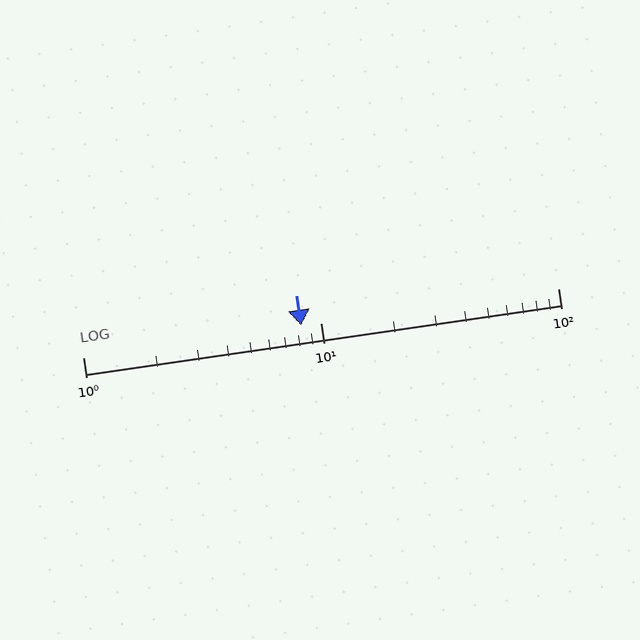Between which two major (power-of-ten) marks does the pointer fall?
The pointer is between 1 and 10.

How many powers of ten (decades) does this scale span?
The scale spans 2 decades, from 1 to 100.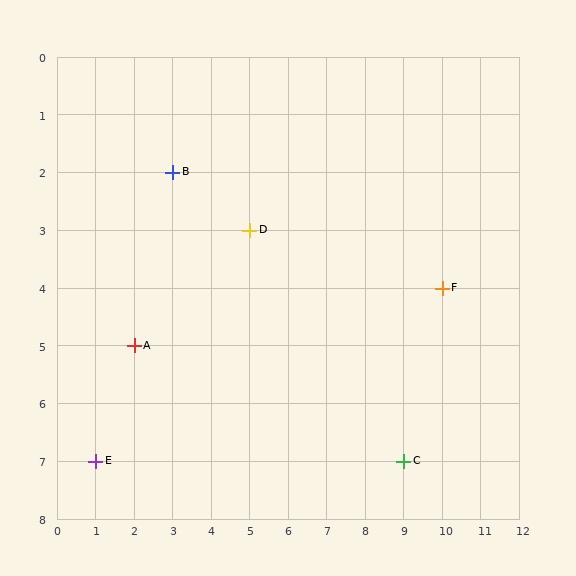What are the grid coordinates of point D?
Point D is at grid coordinates (5, 3).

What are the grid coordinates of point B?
Point B is at grid coordinates (3, 2).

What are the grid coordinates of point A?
Point A is at grid coordinates (2, 5).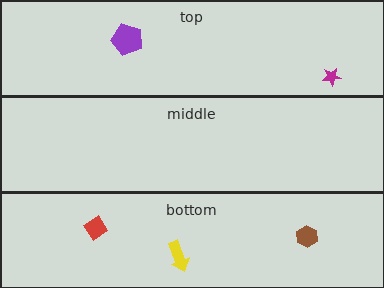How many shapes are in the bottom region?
3.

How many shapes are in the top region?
2.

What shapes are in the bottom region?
The yellow arrow, the brown hexagon, the red diamond.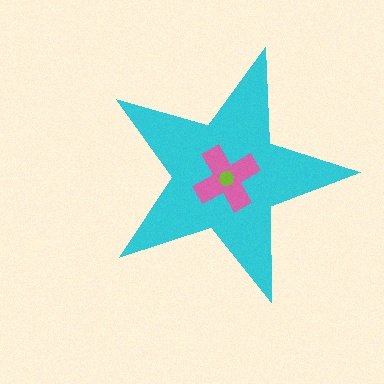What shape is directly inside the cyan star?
The pink cross.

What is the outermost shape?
The cyan star.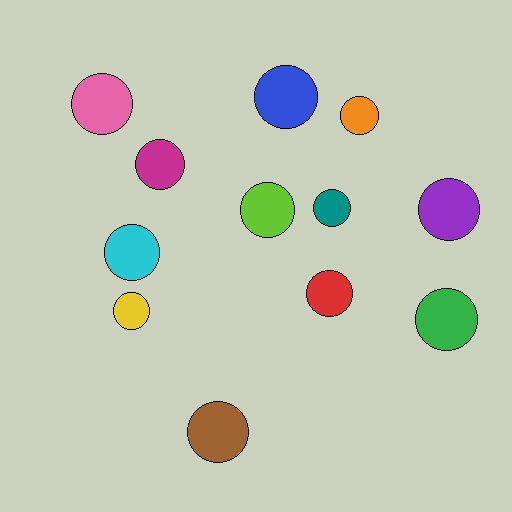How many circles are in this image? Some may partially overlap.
There are 12 circles.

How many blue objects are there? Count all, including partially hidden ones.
There is 1 blue object.